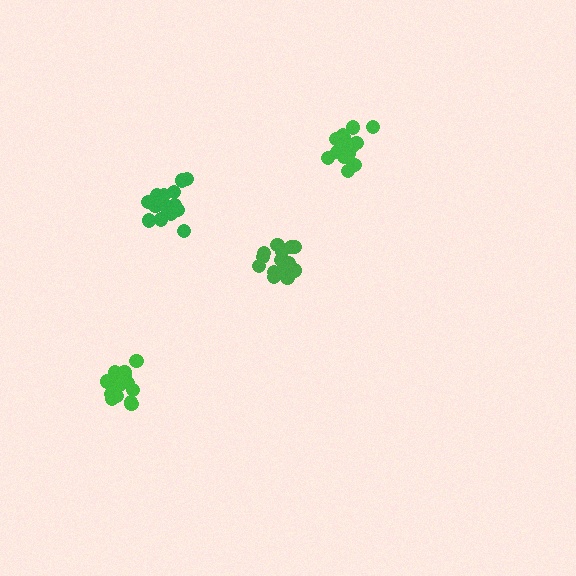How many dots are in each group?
Group 1: 18 dots, Group 2: 15 dots, Group 3: 18 dots, Group 4: 14 dots (65 total).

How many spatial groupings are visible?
There are 4 spatial groupings.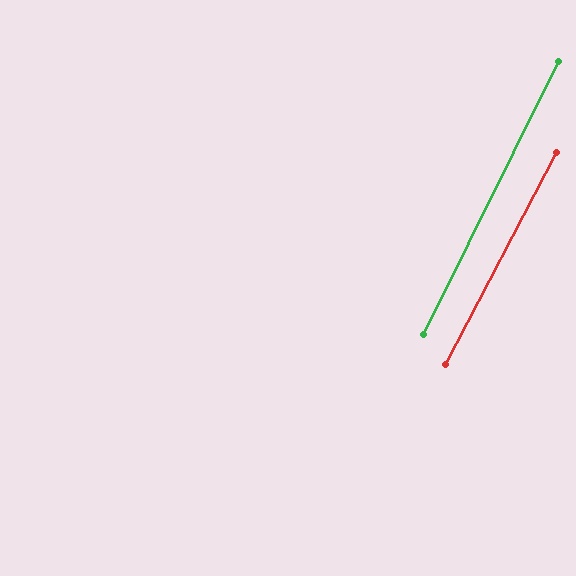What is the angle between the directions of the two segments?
Approximately 1 degree.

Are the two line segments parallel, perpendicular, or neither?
Parallel — their directions differ by only 1.3°.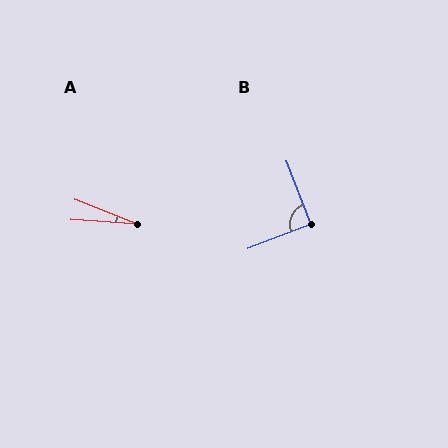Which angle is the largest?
B, at approximately 90 degrees.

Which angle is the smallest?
A, at approximately 18 degrees.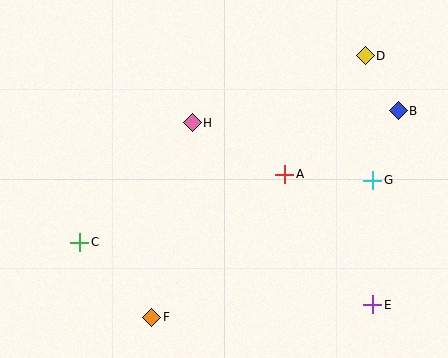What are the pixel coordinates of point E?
Point E is at (373, 305).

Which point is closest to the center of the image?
Point A at (285, 174) is closest to the center.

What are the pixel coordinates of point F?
Point F is at (152, 317).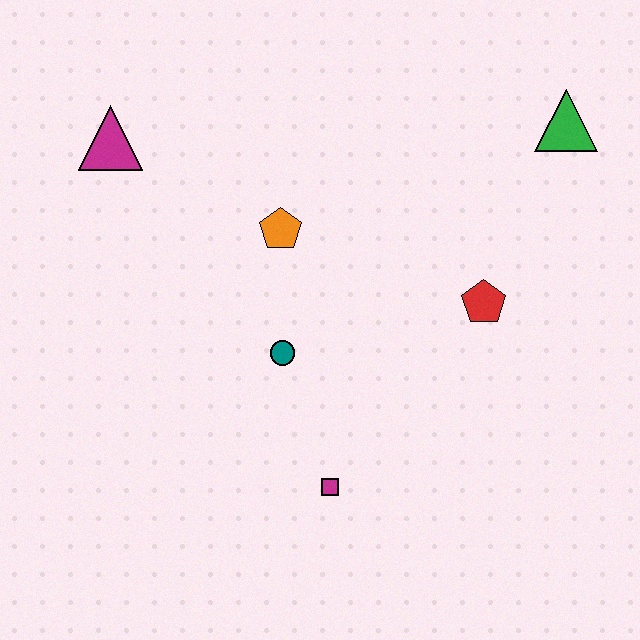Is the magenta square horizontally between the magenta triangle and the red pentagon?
Yes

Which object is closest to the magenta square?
The teal circle is closest to the magenta square.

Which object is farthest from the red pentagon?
The magenta triangle is farthest from the red pentagon.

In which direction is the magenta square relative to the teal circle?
The magenta square is below the teal circle.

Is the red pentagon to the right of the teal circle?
Yes